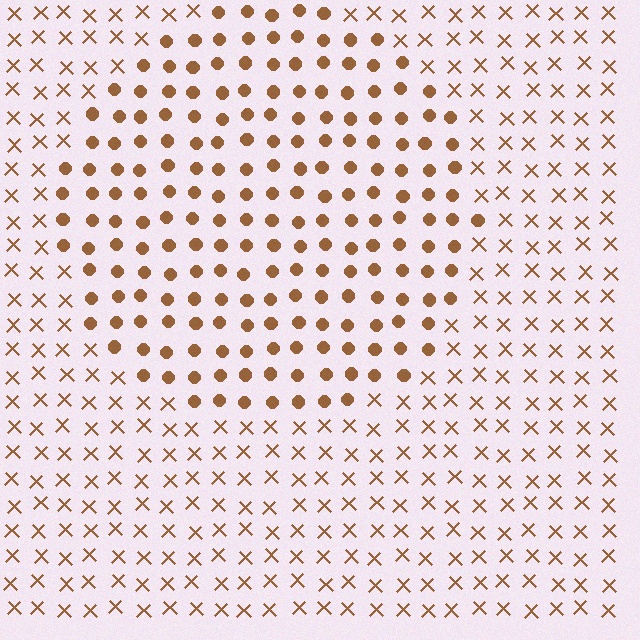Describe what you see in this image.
The image is filled with small brown elements arranged in a uniform grid. A circle-shaped region contains circles, while the surrounding area contains X marks. The boundary is defined purely by the change in element shape.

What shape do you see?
I see a circle.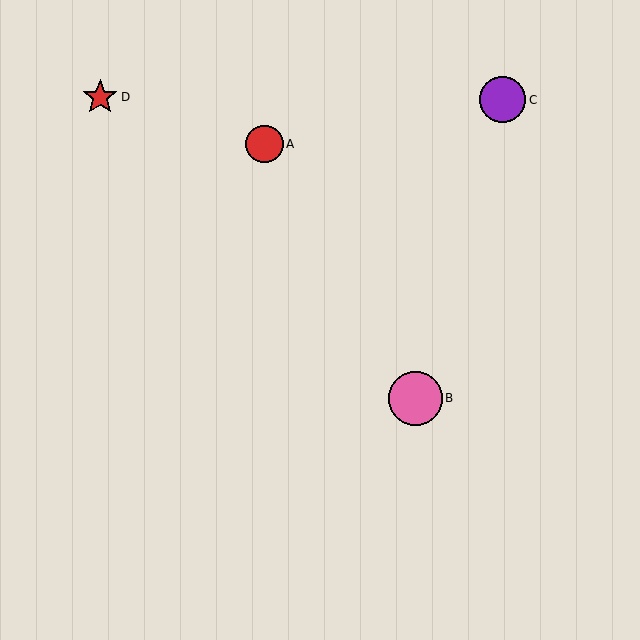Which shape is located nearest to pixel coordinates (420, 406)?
The pink circle (labeled B) at (415, 398) is nearest to that location.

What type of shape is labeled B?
Shape B is a pink circle.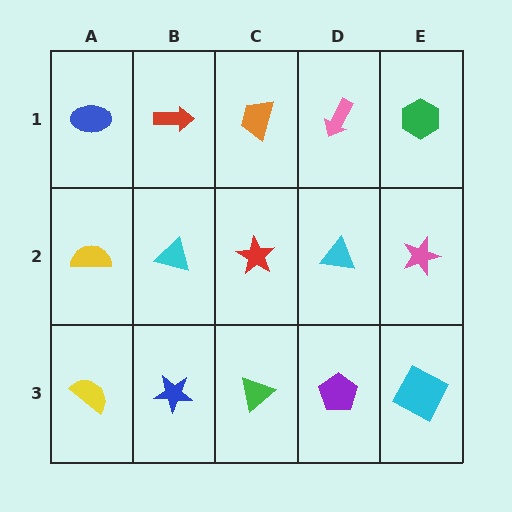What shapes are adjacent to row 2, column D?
A pink arrow (row 1, column D), a purple pentagon (row 3, column D), a red star (row 2, column C), a pink star (row 2, column E).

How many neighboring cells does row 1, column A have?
2.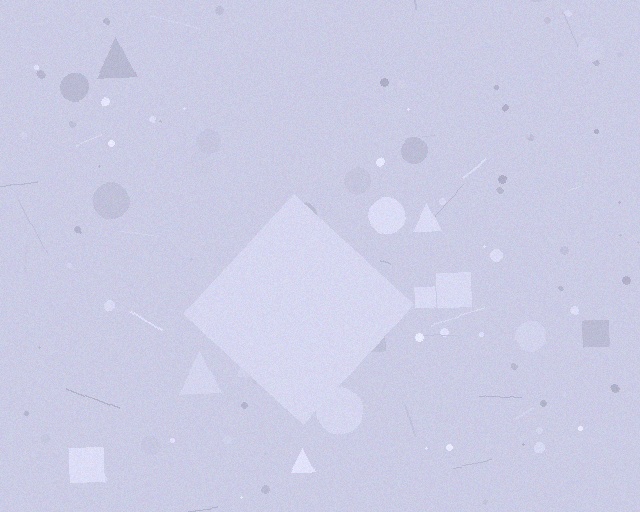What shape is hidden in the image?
A diamond is hidden in the image.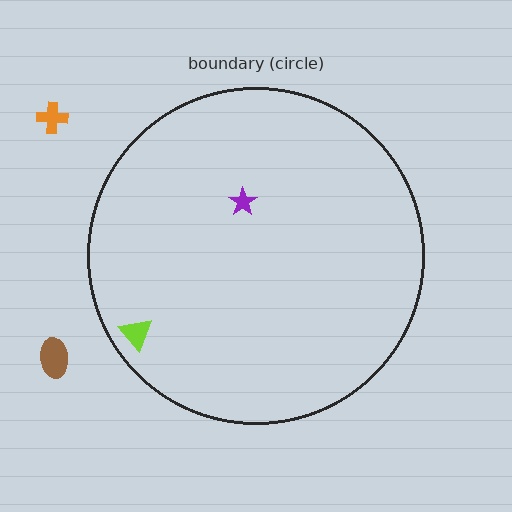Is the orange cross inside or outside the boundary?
Outside.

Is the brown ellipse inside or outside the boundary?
Outside.